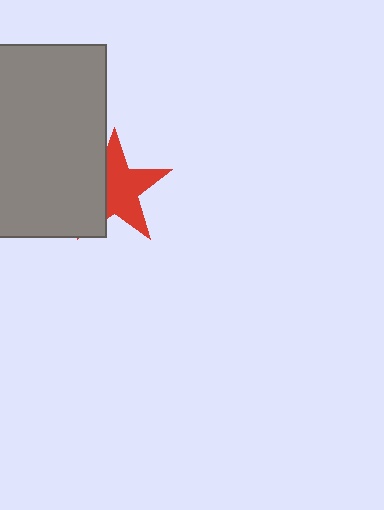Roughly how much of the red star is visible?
About half of it is visible (roughly 62%).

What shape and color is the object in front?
The object in front is a gray rectangle.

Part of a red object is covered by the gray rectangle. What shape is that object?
It is a star.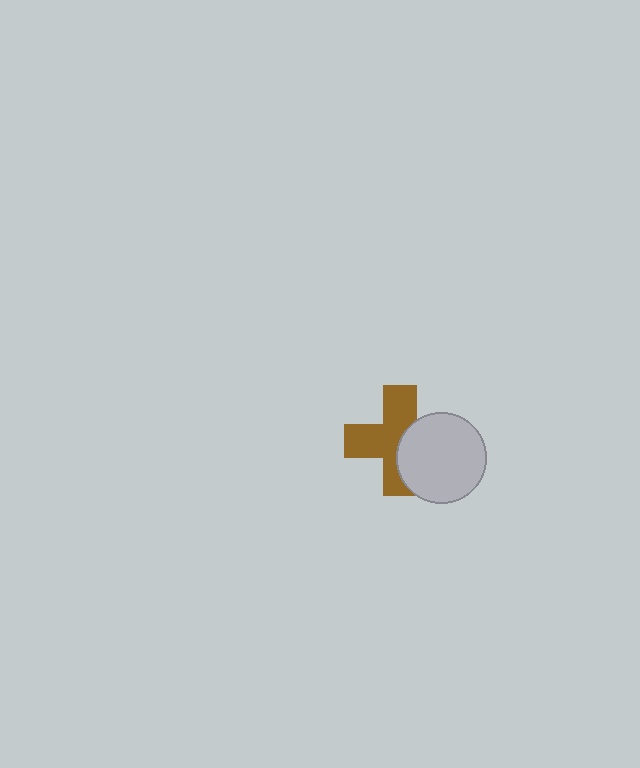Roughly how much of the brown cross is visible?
About half of it is visible (roughly 61%).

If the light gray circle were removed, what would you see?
You would see the complete brown cross.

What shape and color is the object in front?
The object in front is a light gray circle.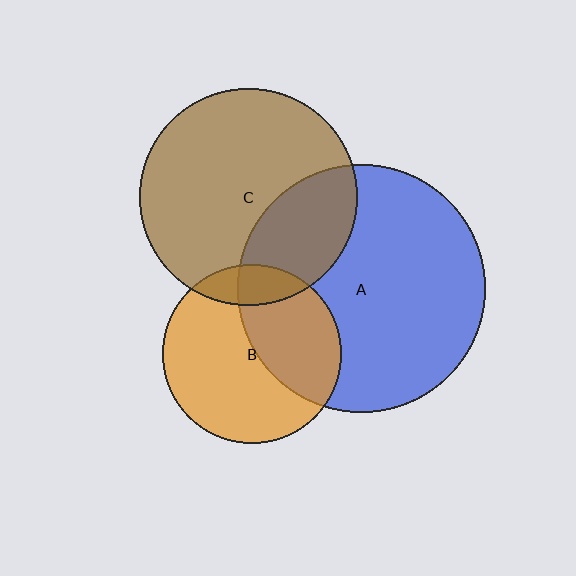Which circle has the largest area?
Circle A (blue).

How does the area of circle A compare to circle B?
Approximately 1.9 times.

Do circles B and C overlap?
Yes.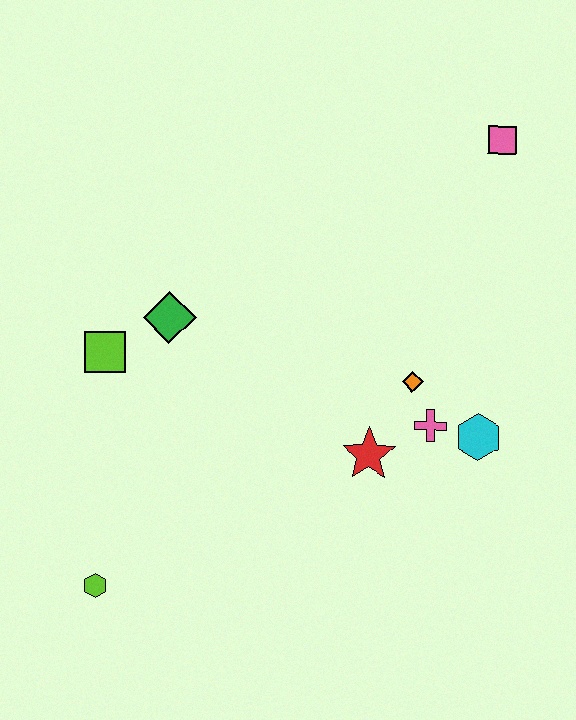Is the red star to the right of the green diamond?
Yes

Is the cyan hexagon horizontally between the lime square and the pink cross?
No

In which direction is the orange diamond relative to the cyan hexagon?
The orange diamond is to the left of the cyan hexagon.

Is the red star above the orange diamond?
No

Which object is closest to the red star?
The pink cross is closest to the red star.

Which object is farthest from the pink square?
The lime hexagon is farthest from the pink square.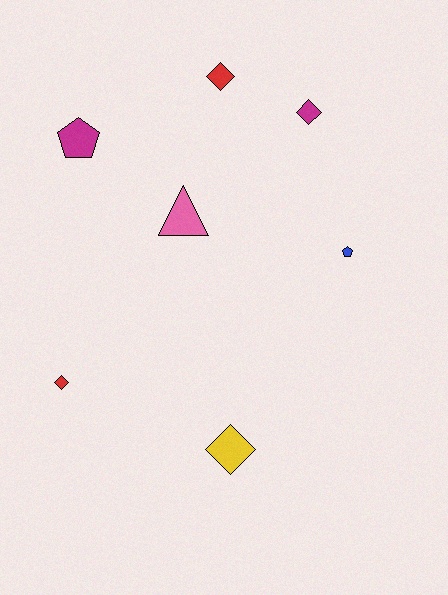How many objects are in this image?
There are 7 objects.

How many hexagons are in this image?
There are no hexagons.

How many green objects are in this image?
There are no green objects.